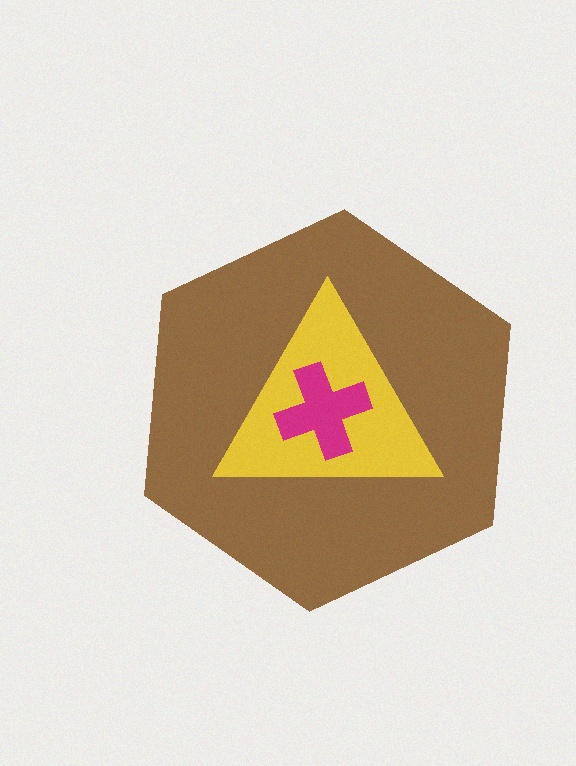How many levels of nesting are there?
3.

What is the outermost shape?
The brown hexagon.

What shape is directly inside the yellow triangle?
The magenta cross.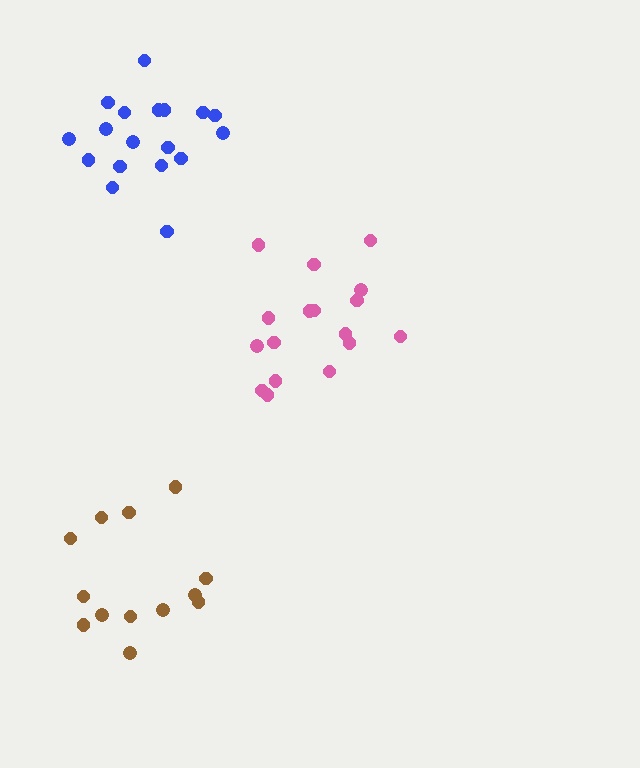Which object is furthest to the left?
The brown cluster is leftmost.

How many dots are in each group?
Group 1: 13 dots, Group 2: 17 dots, Group 3: 18 dots (48 total).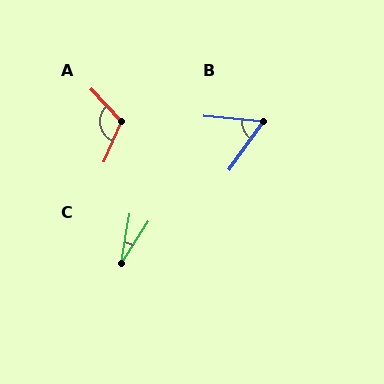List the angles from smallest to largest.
C (23°), B (60°), A (113°).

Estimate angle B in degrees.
Approximately 60 degrees.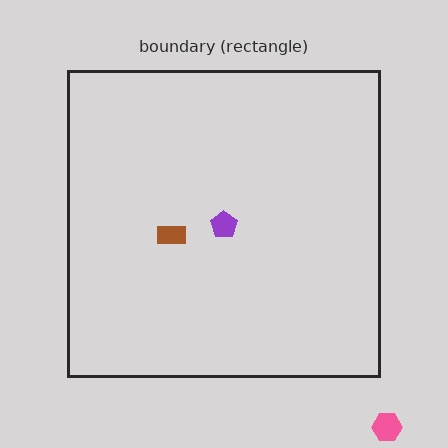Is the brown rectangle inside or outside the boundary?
Inside.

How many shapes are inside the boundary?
2 inside, 1 outside.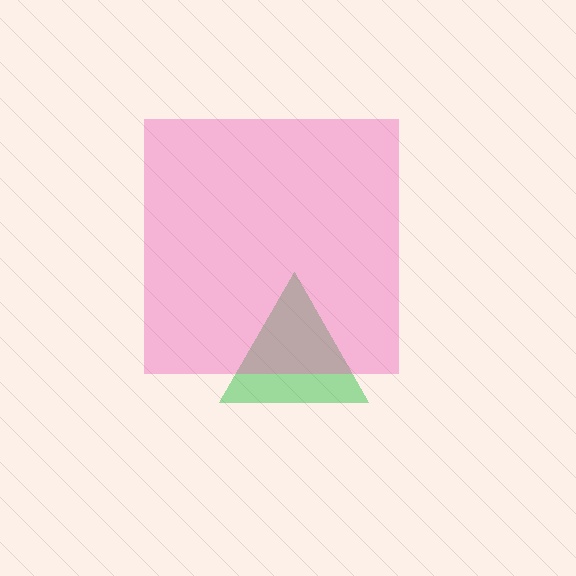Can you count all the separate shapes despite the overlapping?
Yes, there are 2 separate shapes.